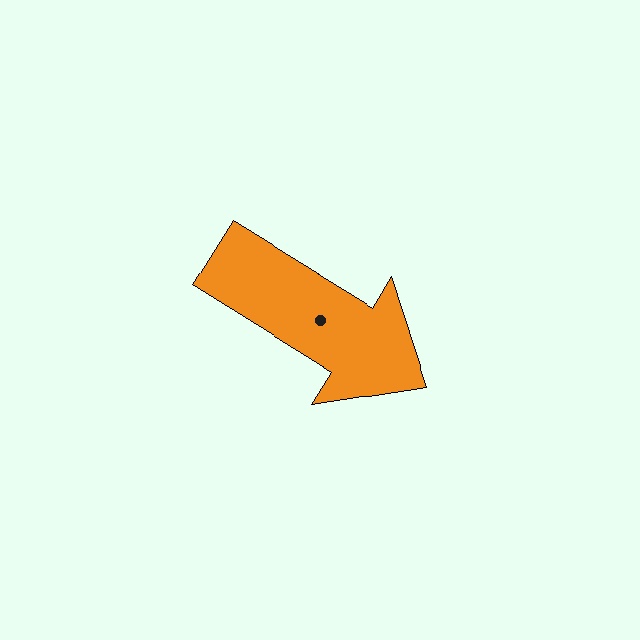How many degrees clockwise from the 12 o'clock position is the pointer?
Approximately 122 degrees.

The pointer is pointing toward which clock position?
Roughly 4 o'clock.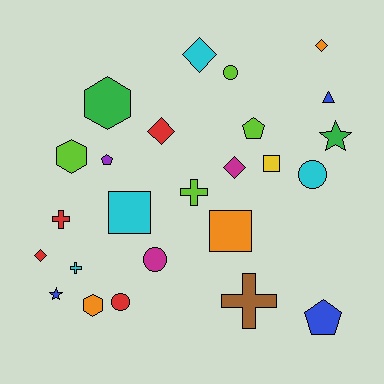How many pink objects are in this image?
There are no pink objects.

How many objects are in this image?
There are 25 objects.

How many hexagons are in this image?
There are 3 hexagons.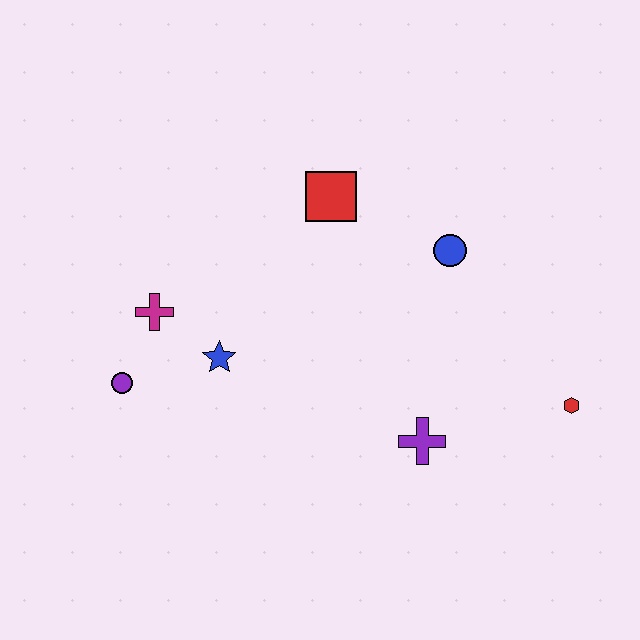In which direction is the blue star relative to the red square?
The blue star is below the red square.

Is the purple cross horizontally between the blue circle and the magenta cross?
Yes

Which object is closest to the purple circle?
The magenta cross is closest to the purple circle.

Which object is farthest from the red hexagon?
The purple circle is farthest from the red hexagon.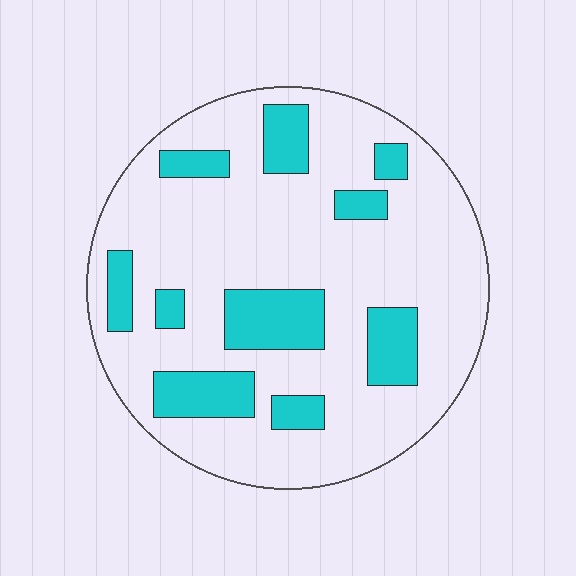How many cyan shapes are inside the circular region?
10.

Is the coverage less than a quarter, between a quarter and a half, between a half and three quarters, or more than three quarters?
Less than a quarter.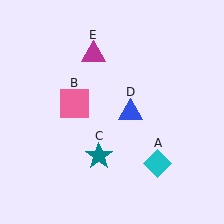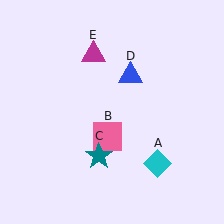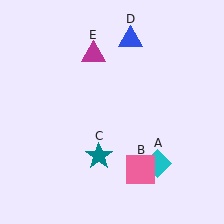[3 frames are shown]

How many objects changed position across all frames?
2 objects changed position: pink square (object B), blue triangle (object D).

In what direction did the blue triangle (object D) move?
The blue triangle (object D) moved up.